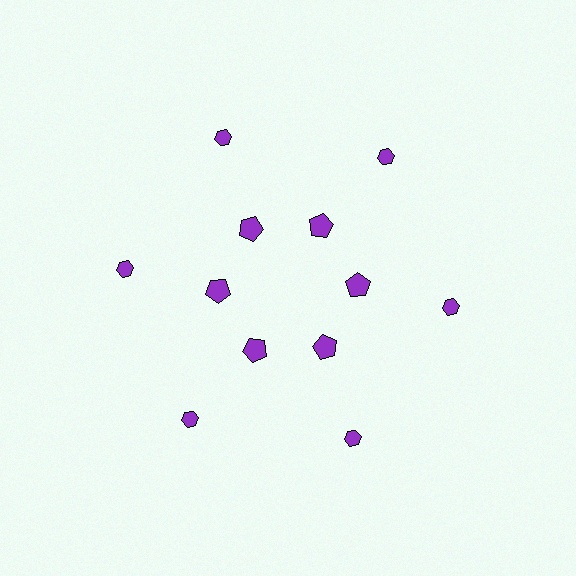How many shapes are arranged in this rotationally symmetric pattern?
There are 12 shapes, arranged in 6 groups of 2.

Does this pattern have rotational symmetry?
Yes, this pattern has 6-fold rotational symmetry. It looks the same after rotating 60 degrees around the center.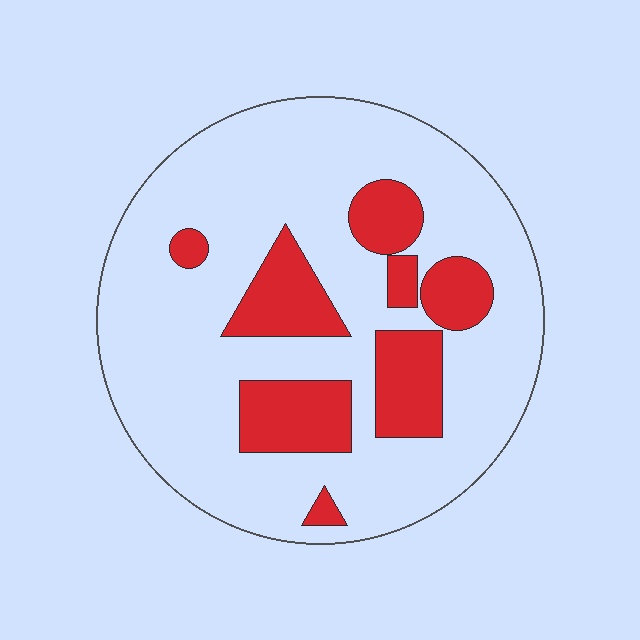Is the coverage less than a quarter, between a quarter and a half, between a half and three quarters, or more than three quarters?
Less than a quarter.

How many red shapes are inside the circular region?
8.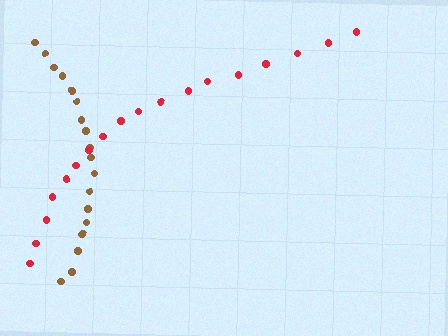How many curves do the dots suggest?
There are 2 distinct paths.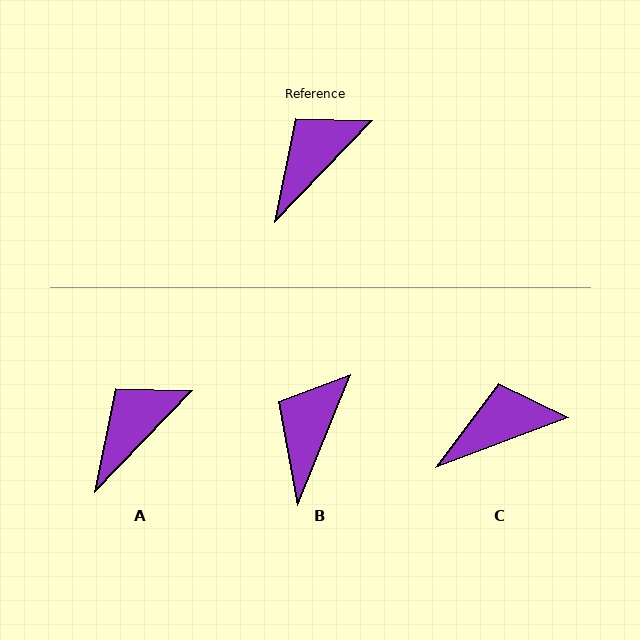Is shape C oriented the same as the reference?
No, it is off by about 25 degrees.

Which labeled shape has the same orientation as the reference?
A.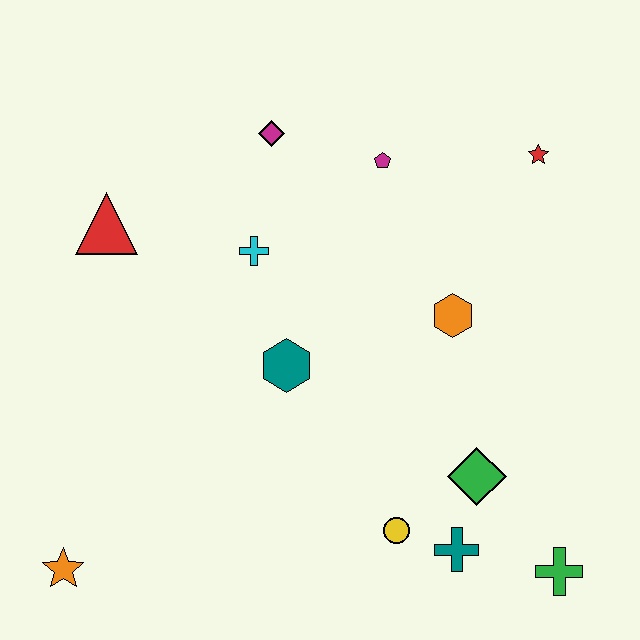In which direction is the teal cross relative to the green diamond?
The teal cross is below the green diamond.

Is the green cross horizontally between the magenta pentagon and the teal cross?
No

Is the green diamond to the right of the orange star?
Yes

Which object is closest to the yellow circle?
The teal cross is closest to the yellow circle.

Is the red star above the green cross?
Yes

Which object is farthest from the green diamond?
The red triangle is farthest from the green diamond.